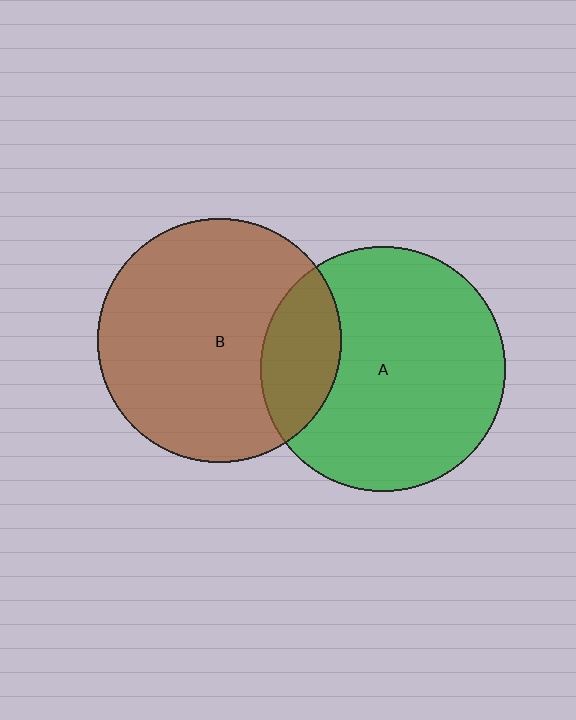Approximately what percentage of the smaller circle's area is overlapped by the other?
Approximately 20%.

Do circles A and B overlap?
Yes.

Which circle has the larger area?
Circle A (green).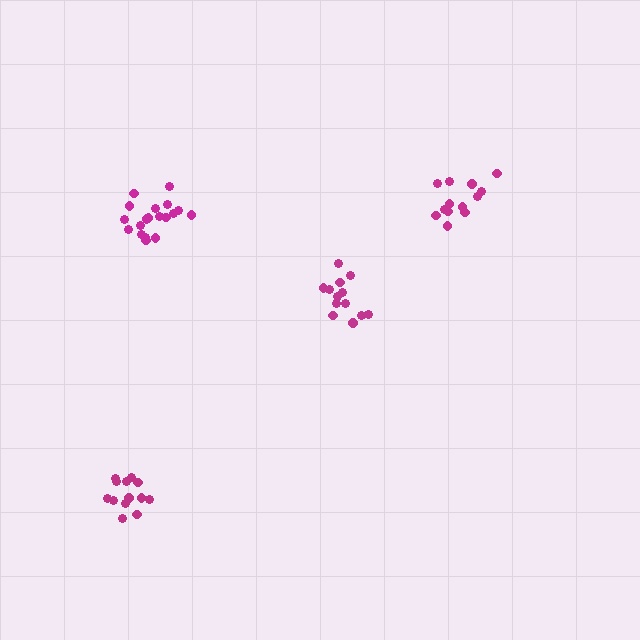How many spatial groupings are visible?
There are 4 spatial groupings.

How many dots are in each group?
Group 1: 13 dots, Group 2: 13 dots, Group 3: 19 dots, Group 4: 13 dots (58 total).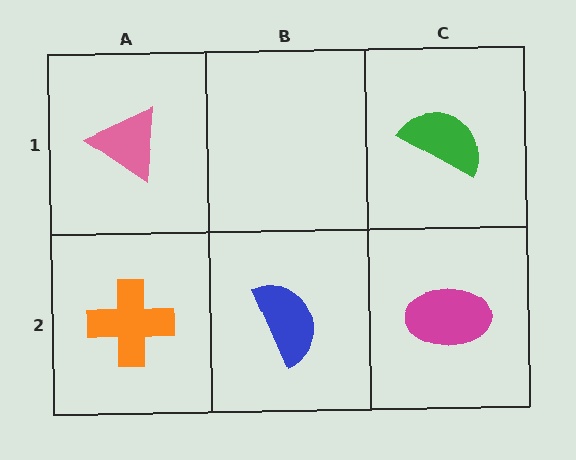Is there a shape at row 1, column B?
No, that cell is empty.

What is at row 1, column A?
A pink triangle.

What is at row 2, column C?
A magenta ellipse.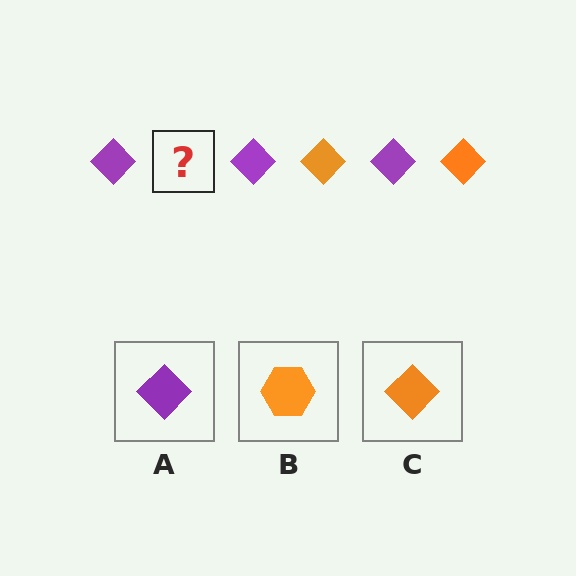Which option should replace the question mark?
Option C.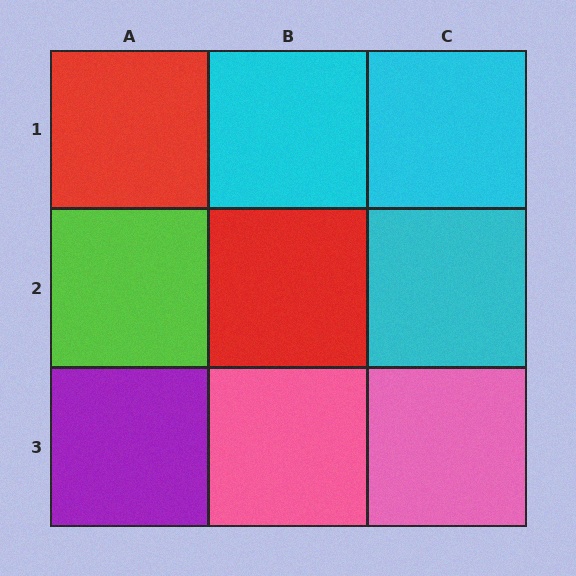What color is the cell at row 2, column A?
Lime.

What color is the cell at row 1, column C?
Cyan.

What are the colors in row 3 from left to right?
Purple, pink, pink.